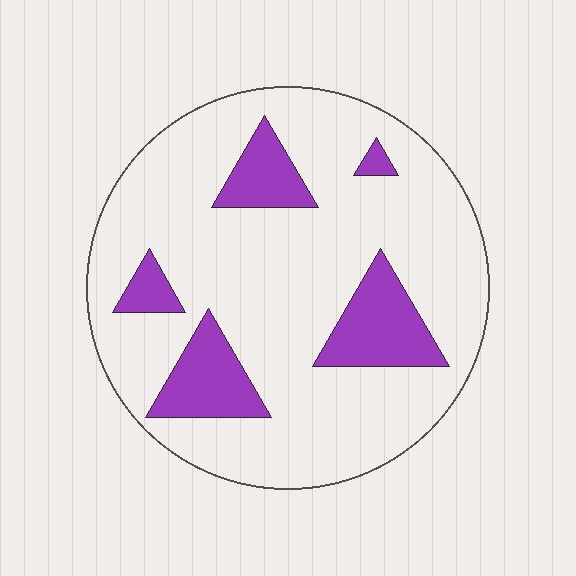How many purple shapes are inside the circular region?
5.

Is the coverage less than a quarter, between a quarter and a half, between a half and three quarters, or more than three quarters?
Less than a quarter.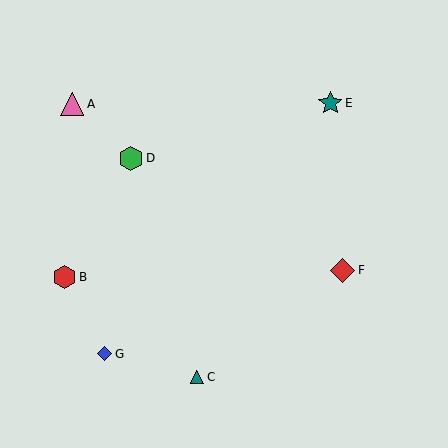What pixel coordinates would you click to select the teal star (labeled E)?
Click at (330, 103) to select the teal star E.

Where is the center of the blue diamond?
The center of the blue diamond is at (104, 354).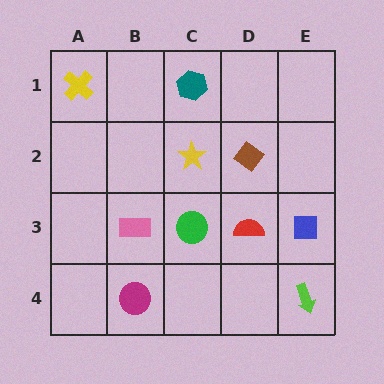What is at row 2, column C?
A yellow star.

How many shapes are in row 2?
2 shapes.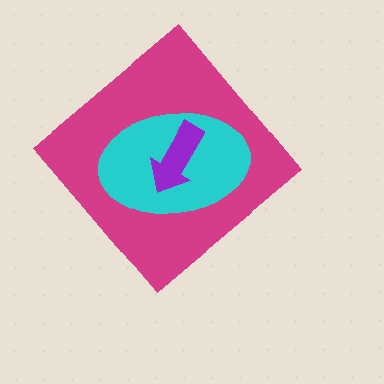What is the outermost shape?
The magenta diamond.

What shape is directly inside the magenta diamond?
The cyan ellipse.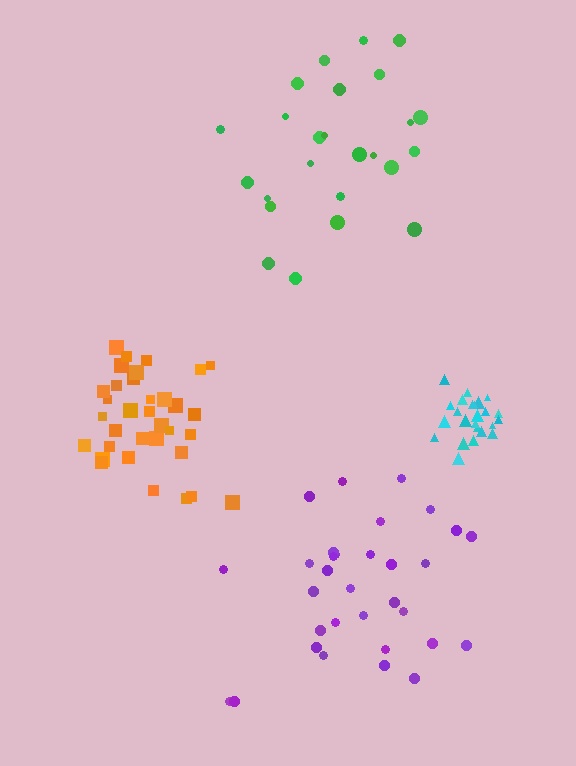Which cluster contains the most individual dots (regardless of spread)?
Orange (34).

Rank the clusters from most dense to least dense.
cyan, orange, purple, green.